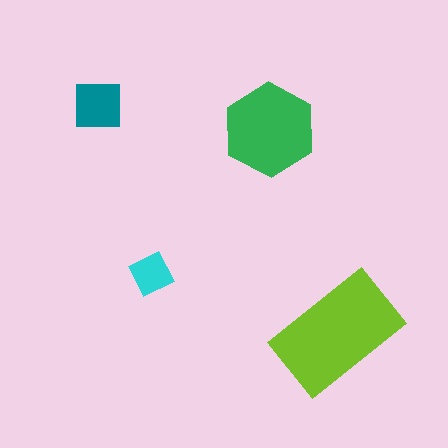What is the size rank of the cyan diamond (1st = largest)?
4th.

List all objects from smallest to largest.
The cyan diamond, the teal square, the green hexagon, the lime rectangle.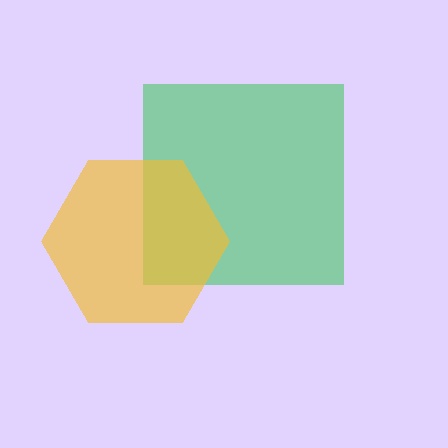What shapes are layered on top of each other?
The layered shapes are: a green square, a yellow hexagon.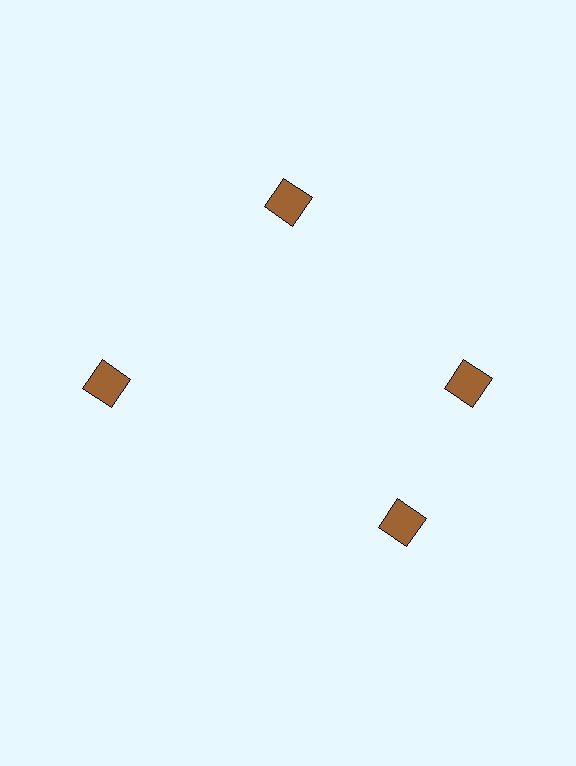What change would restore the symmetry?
The symmetry would be restored by rotating it back into even spacing with its neighbors so that all 4 diamonds sit at equal angles and equal distance from the center.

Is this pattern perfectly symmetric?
No. The 4 brown diamonds are arranged in a ring, but one element near the 6 o'clock position is rotated out of alignment along the ring, breaking the 4-fold rotational symmetry.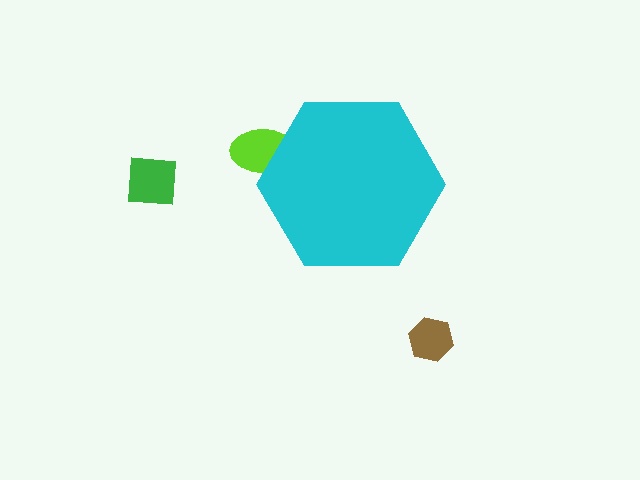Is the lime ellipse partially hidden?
Yes, the lime ellipse is partially hidden behind the cyan hexagon.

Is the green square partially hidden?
No, the green square is fully visible.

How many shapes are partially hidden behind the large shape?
1 shape is partially hidden.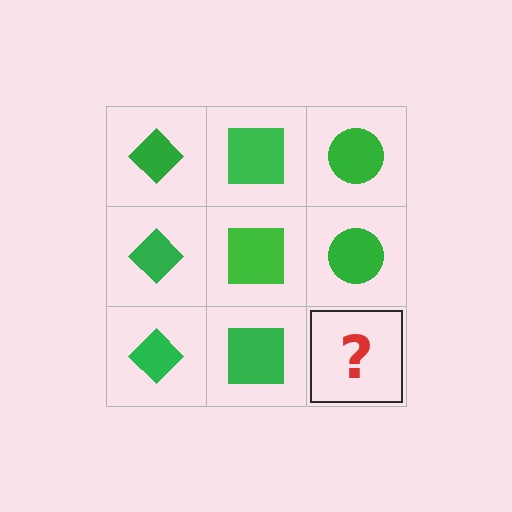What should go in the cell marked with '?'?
The missing cell should contain a green circle.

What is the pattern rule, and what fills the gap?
The rule is that each column has a consistent shape. The gap should be filled with a green circle.